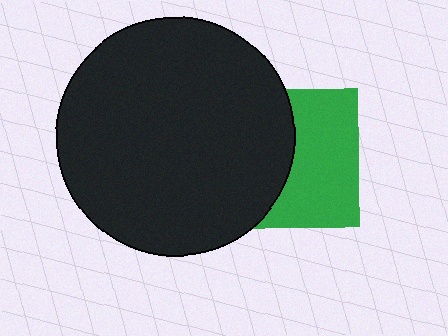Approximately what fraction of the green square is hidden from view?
Roughly 47% of the green square is hidden behind the black circle.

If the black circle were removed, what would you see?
You would see the complete green square.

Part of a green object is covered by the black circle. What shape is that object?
It is a square.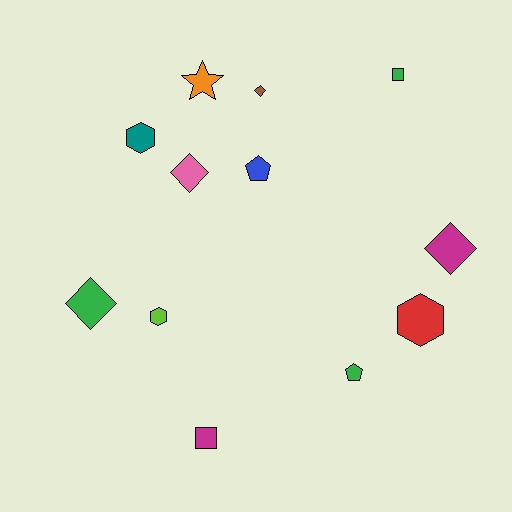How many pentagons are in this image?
There are 2 pentagons.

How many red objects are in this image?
There is 1 red object.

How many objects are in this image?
There are 12 objects.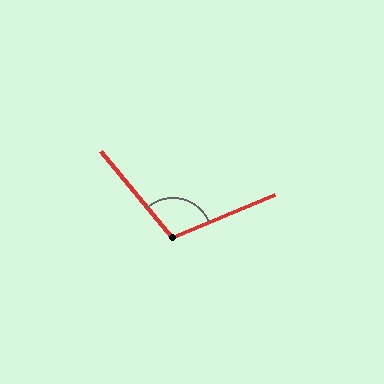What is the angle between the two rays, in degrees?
Approximately 108 degrees.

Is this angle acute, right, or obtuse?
It is obtuse.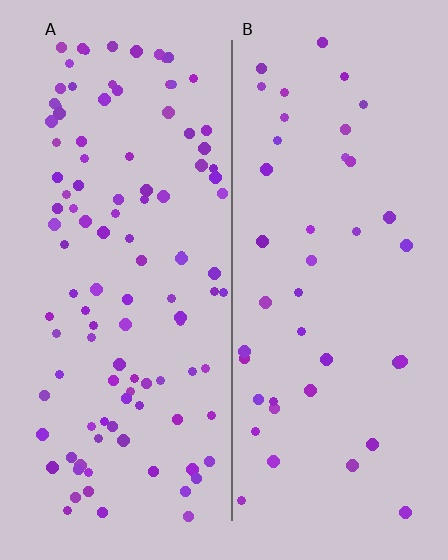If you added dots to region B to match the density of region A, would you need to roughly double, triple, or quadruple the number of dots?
Approximately triple.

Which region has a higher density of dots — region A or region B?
A (the left).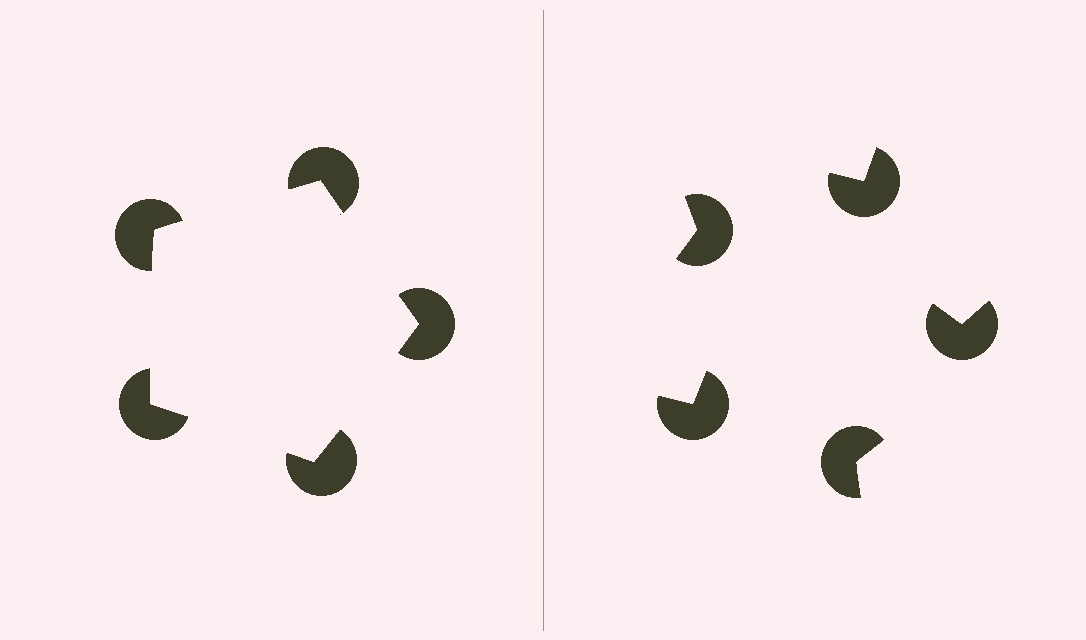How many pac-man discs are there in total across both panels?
10 — 5 on each side.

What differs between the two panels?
The pac-man discs are positioned identically on both sides; only the wedge orientations differ. On the left they align to a pentagon; on the right they are misaligned.